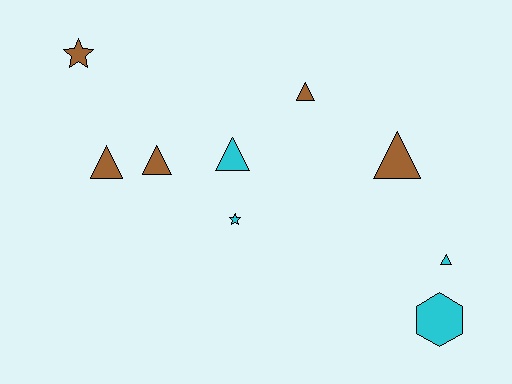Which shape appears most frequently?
Triangle, with 6 objects.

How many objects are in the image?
There are 9 objects.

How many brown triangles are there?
There are 4 brown triangles.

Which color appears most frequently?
Brown, with 5 objects.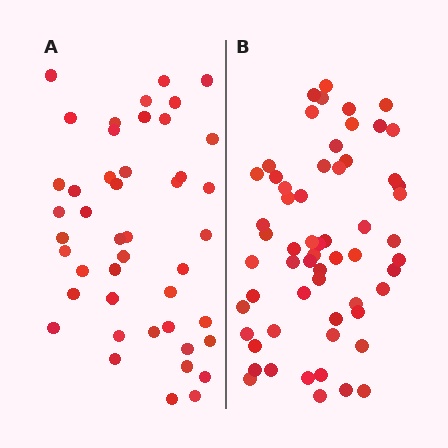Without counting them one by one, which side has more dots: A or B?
Region B (the right region) has more dots.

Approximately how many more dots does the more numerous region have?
Region B has approximately 15 more dots than region A.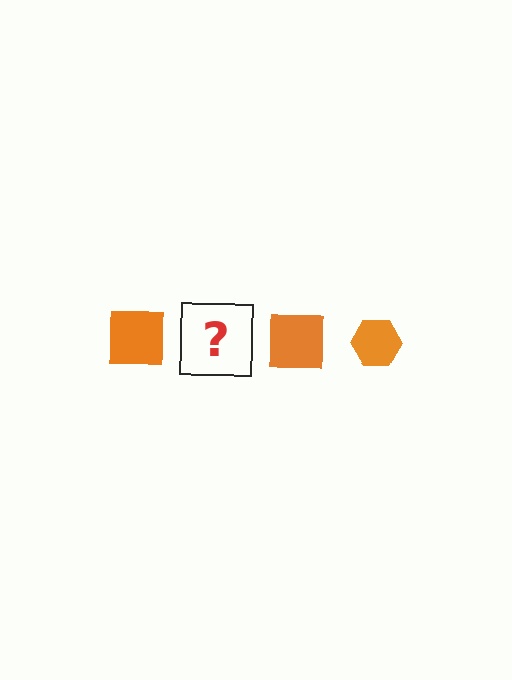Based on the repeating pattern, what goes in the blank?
The blank should be an orange hexagon.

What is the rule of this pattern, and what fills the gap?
The rule is that the pattern cycles through square, hexagon shapes in orange. The gap should be filled with an orange hexagon.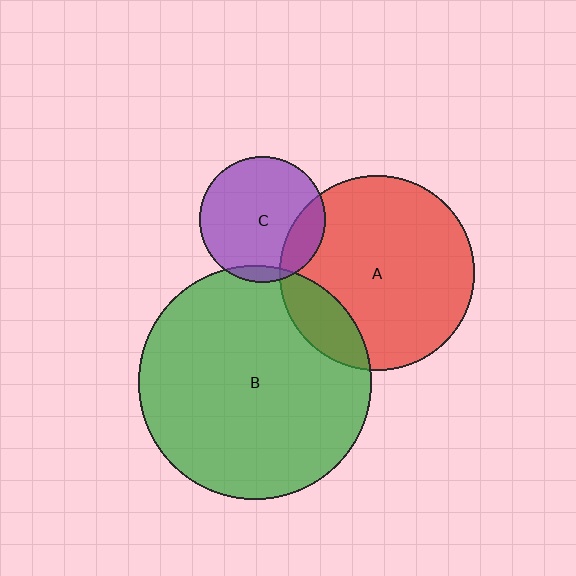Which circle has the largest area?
Circle B (green).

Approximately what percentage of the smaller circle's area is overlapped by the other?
Approximately 5%.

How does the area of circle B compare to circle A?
Approximately 1.4 times.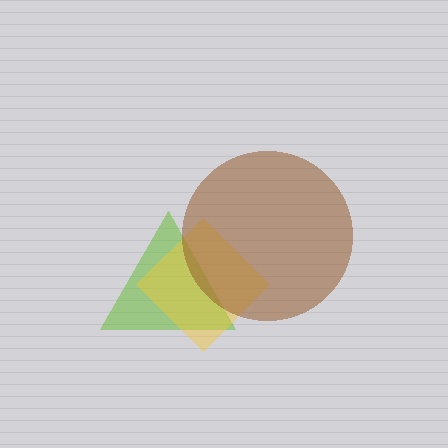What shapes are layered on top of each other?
The layered shapes are: a lime triangle, a yellow diamond, a brown circle.